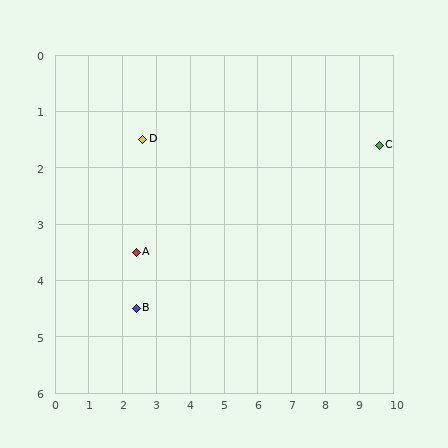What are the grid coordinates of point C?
Point C is at approximately (9.6, 1.6).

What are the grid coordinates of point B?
Point B is at approximately (2.4, 4.5).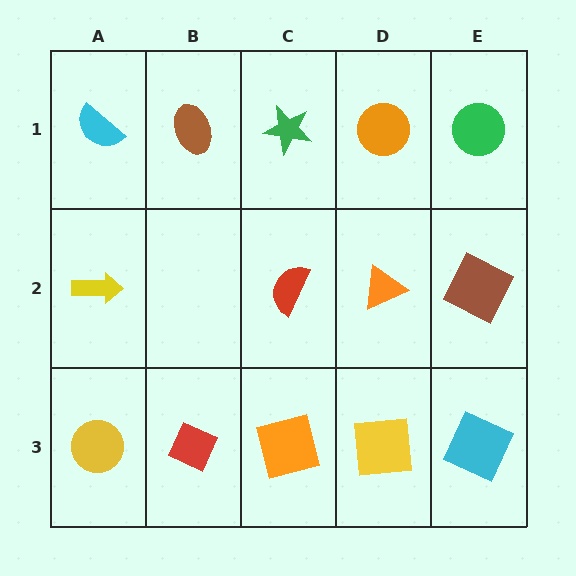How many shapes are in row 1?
5 shapes.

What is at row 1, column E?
A green circle.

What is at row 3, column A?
A yellow circle.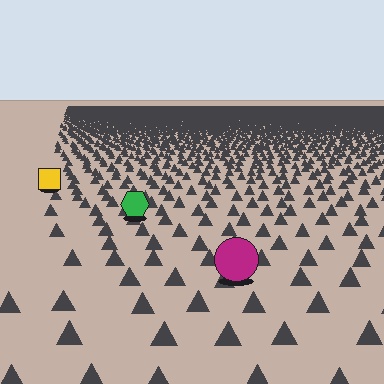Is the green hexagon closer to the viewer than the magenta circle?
No. The magenta circle is closer — you can tell from the texture gradient: the ground texture is coarser near it.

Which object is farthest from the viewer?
The yellow square is farthest from the viewer. It appears smaller and the ground texture around it is denser.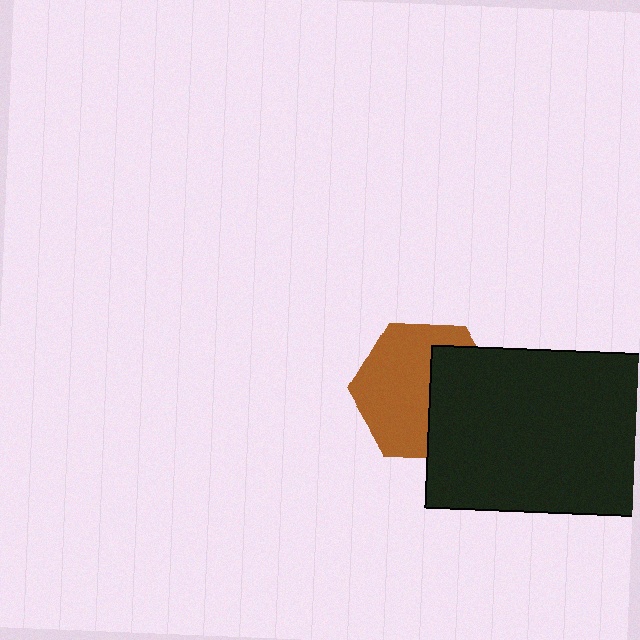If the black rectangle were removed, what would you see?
You would see the complete brown hexagon.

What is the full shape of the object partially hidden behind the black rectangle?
The partially hidden object is a brown hexagon.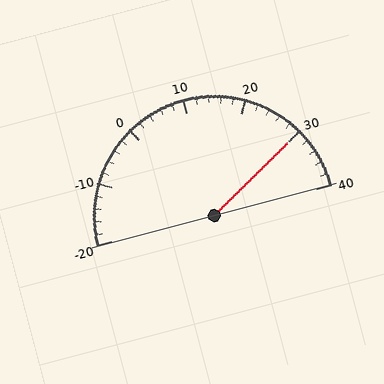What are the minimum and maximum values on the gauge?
The gauge ranges from -20 to 40.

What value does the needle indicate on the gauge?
The needle indicates approximately 30.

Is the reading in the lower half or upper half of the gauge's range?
The reading is in the upper half of the range (-20 to 40).